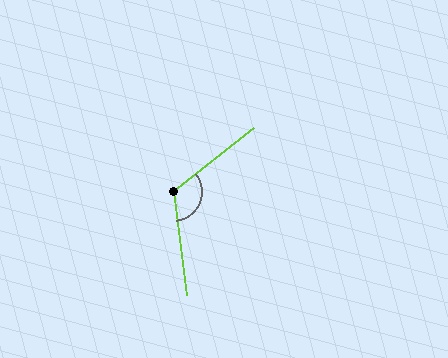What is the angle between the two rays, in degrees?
Approximately 121 degrees.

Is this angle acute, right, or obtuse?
It is obtuse.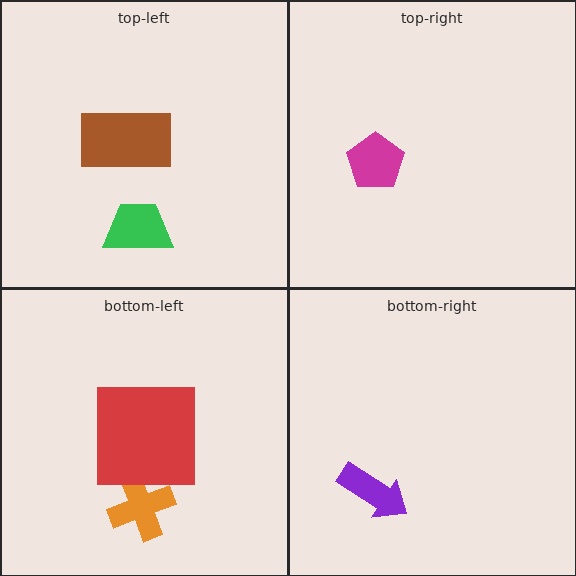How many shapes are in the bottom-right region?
1.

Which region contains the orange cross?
The bottom-left region.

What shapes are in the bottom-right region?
The purple arrow.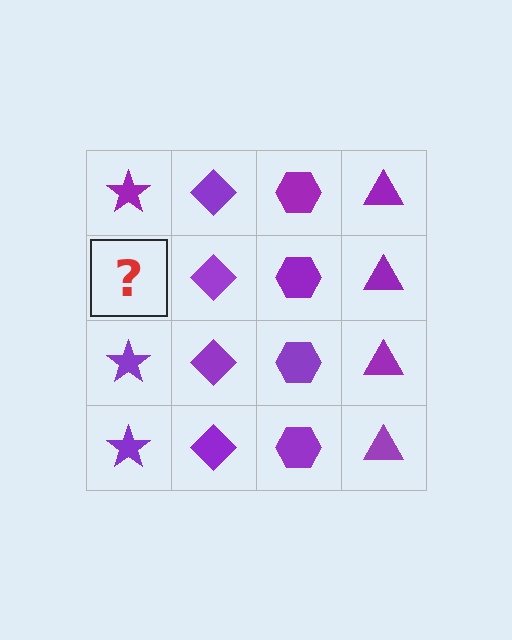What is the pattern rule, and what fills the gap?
The rule is that each column has a consistent shape. The gap should be filled with a purple star.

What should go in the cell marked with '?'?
The missing cell should contain a purple star.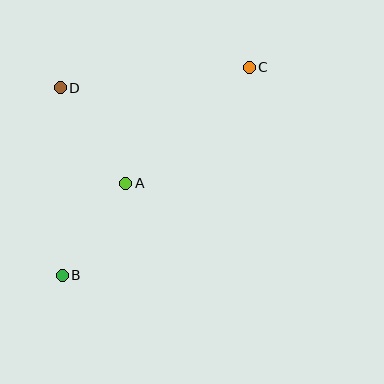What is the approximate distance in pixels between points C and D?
The distance between C and D is approximately 190 pixels.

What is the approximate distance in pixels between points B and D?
The distance between B and D is approximately 188 pixels.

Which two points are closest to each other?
Points A and B are closest to each other.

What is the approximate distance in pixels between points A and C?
The distance between A and C is approximately 169 pixels.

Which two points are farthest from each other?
Points B and C are farthest from each other.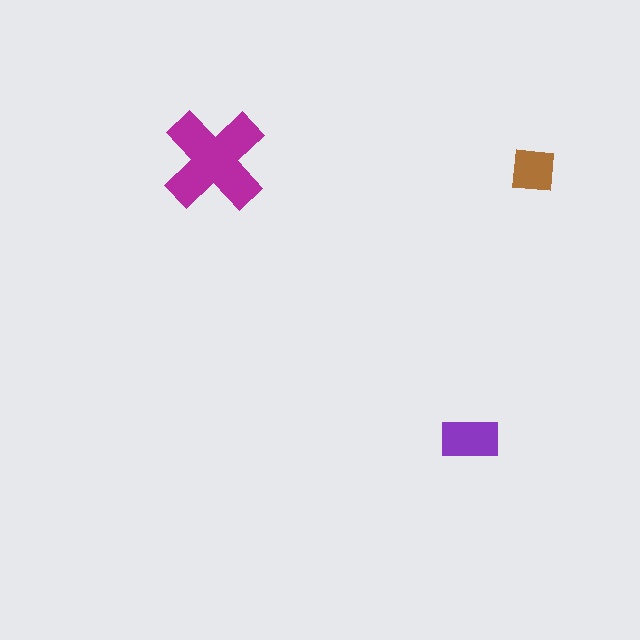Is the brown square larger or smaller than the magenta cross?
Smaller.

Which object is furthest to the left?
The magenta cross is leftmost.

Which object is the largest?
The magenta cross.